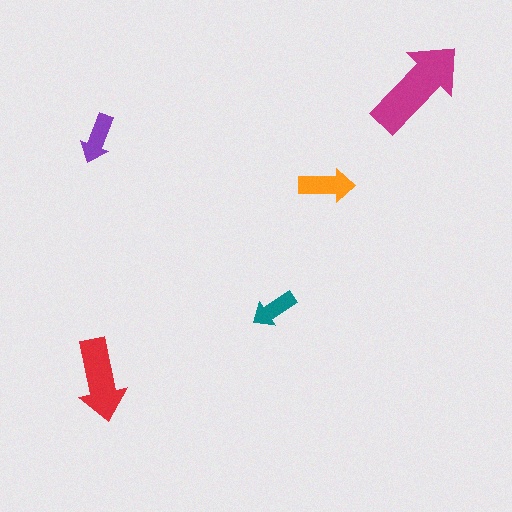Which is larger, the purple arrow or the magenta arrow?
The magenta one.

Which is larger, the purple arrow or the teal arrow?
The purple one.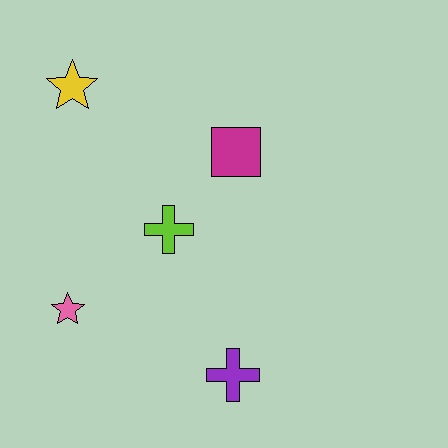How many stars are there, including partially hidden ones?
There are 2 stars.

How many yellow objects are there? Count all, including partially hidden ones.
There is 1 yellow object.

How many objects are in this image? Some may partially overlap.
There are 5 objects.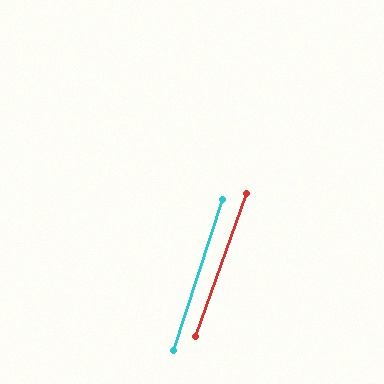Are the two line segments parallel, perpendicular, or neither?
Parallel — their directions differ by only 1.8°.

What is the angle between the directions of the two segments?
Approximately 2 degrees.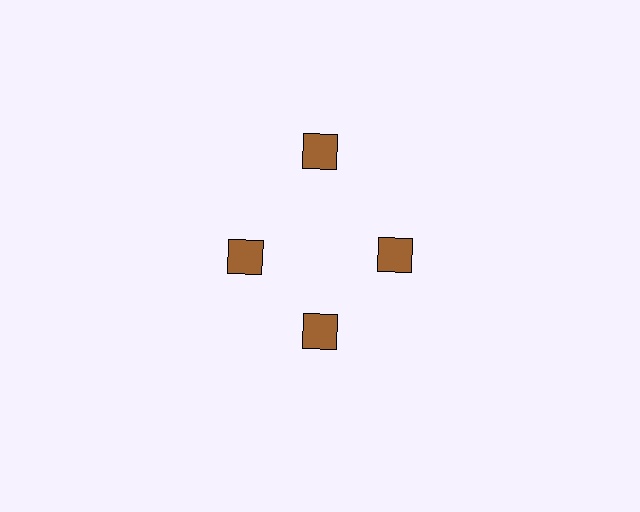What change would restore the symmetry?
The symmetry would be restored by moving it inward, back onto the ring so that all 4 diamonds sit at equal angles and equal distance from the center.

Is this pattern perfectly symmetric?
No. The 4 brown diamonds are arranged in a ring, but one element near the 12 o'clock position is pushed outward from the center, breaking the 4-fold rotational symmetry.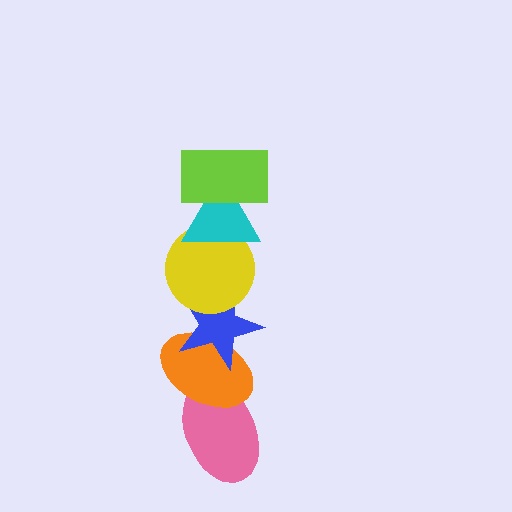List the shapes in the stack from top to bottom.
From top to bottom: the lime rectangle, the cyan triangle, the yellow circle, the blue star, the orange ellipse, the pink ellipse.